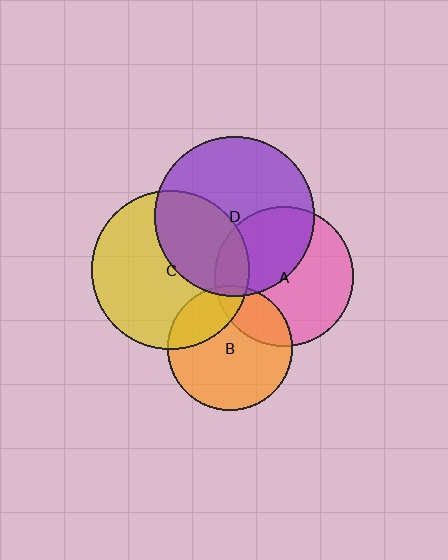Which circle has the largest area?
Circle D (purple).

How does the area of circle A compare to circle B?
Approximately 1.3 times.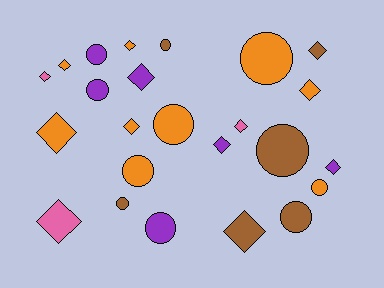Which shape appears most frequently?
Diamond, with 13 objects.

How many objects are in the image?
There are 24 objects.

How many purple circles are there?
There are 3 purple circles.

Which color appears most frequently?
Orange, with 9 objects.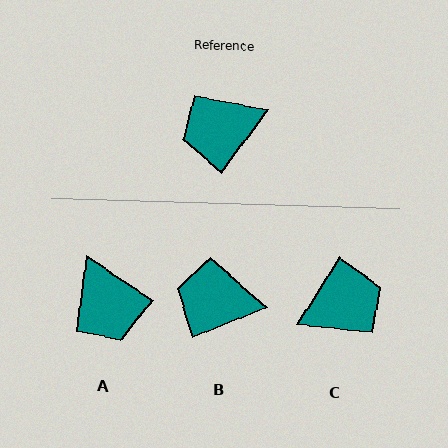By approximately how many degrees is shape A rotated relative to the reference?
Approximately 93 degrees counter-clockwise.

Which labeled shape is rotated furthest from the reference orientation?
C, about 175 degrees away.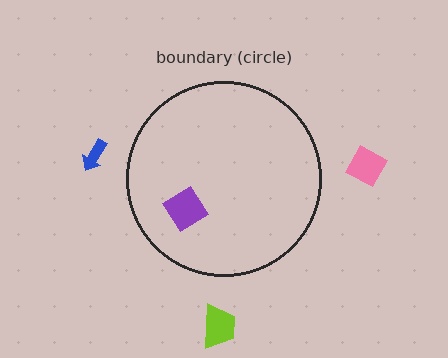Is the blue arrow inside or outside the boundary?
Outside.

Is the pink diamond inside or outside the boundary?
Outside.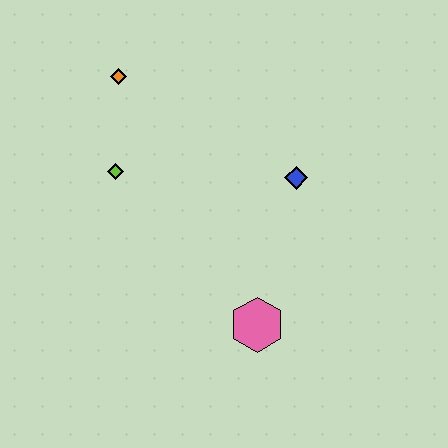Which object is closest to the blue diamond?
The pink hexagon is closest to the blue diamond.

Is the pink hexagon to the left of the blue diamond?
Yes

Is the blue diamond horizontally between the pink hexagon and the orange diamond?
No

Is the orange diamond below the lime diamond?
No